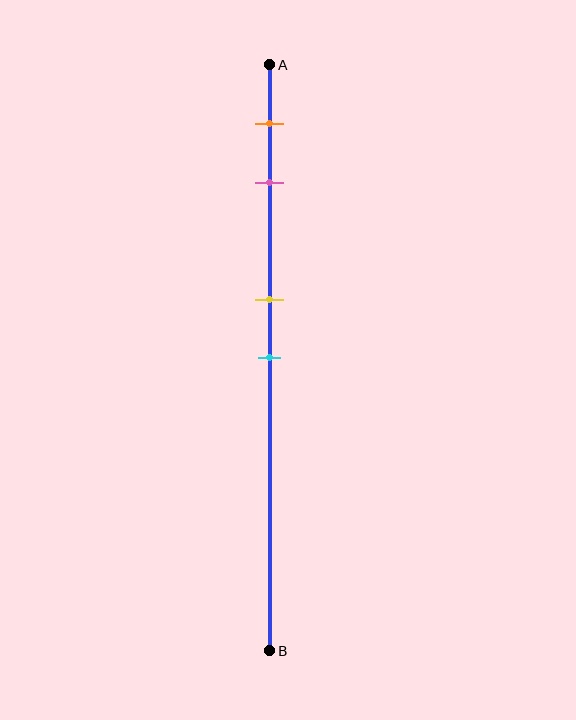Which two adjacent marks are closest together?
The yellow and cyan marks are the closest adjacent pair.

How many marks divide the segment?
There are 4 marks dividing the segment.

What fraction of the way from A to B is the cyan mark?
The cyan mark is approximately 50% (0.5) of the way from A to B.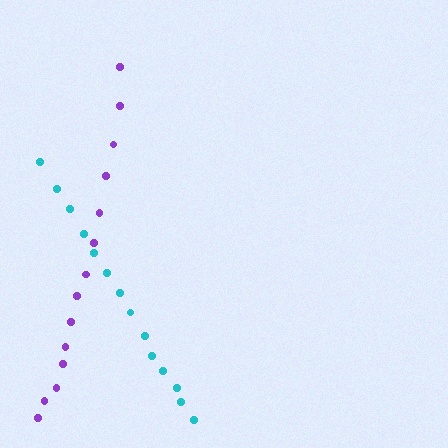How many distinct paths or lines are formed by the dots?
There are 2 distinct paths.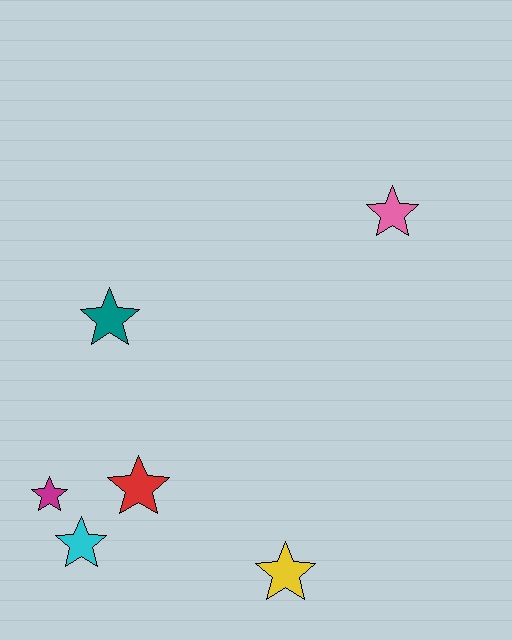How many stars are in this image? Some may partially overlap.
There are 6 stars.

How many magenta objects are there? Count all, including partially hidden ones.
There is 1 magenta object.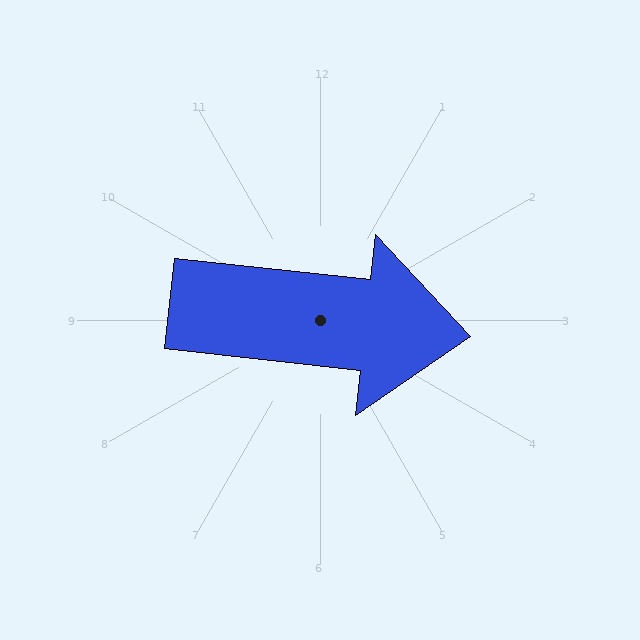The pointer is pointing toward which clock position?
Roughly 3 o'clock.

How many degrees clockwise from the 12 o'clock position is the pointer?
Approximately 96 degrees.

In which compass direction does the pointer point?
East.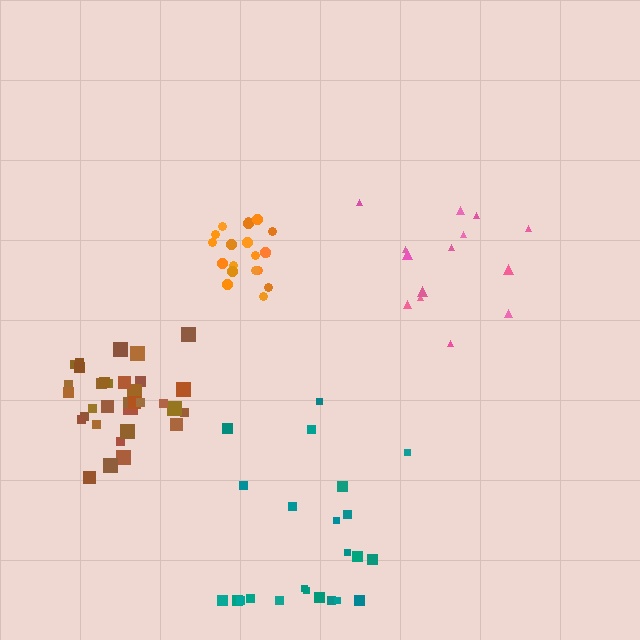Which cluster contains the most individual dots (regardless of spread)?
Brown (33).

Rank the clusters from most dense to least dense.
brown, orange, teal, pink.